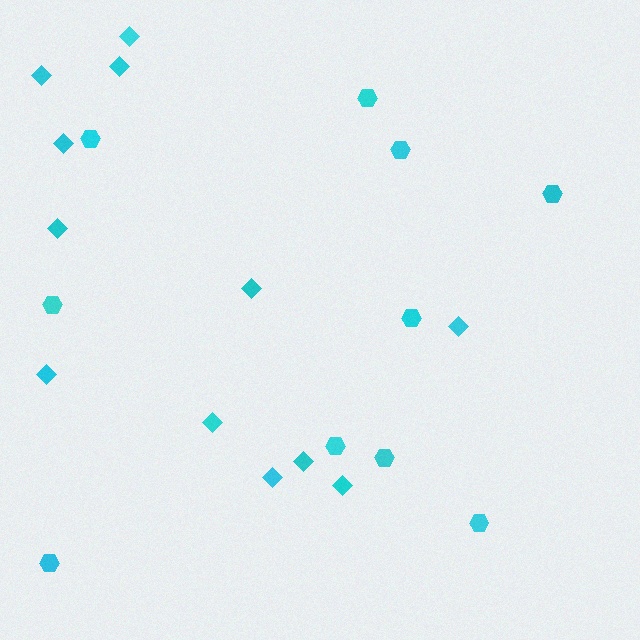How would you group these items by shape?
There are 2 groups: one group of diamonds (12) and one group of hexagons (10).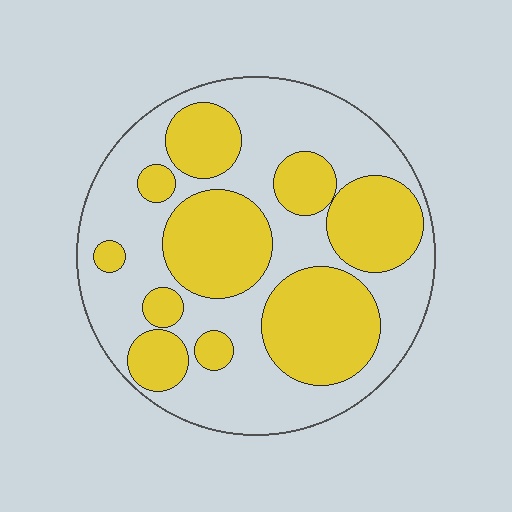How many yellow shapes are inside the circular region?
10.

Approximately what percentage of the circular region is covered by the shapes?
Approximately 45%.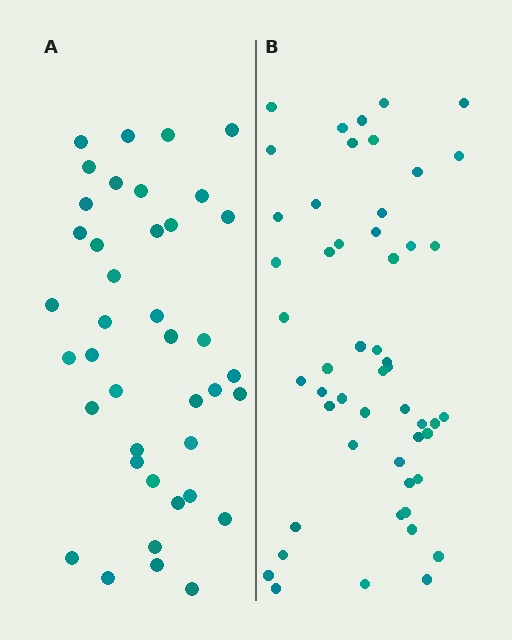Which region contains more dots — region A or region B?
Region B (the right region) has more dots.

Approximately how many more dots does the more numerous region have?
Region B has roughly 12 or so more dots than region A.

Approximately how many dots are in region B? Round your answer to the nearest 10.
About 50 dots. (The exact count is 52, which rounds to 50.)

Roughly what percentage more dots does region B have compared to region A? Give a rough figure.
About 30% more.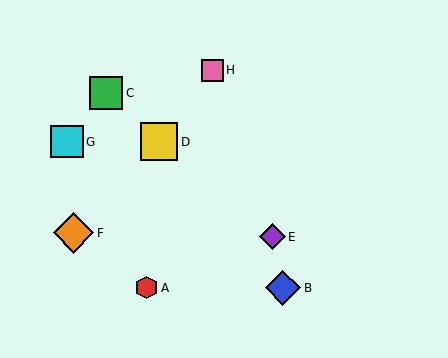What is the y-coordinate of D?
Object D is at y≈142.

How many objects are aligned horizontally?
2 objects (D, G) are aligned horizontally.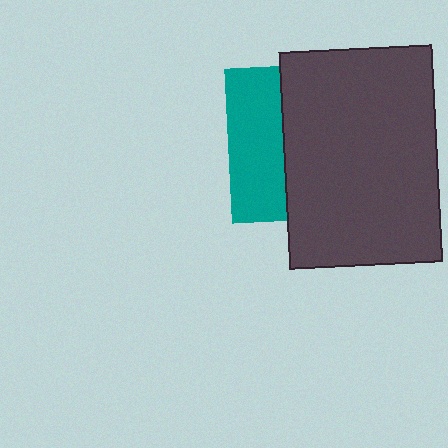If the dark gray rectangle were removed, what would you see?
You would see the complete teal square.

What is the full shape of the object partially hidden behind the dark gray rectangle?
The partially hidden object is a teal square.